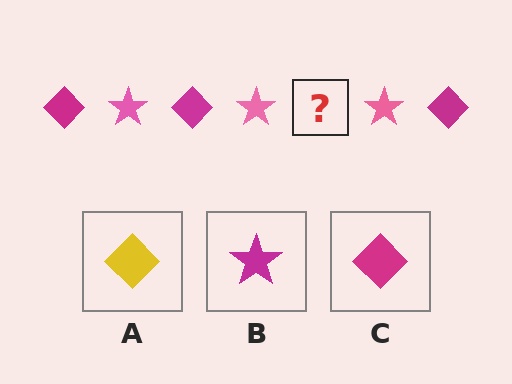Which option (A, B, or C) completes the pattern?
C.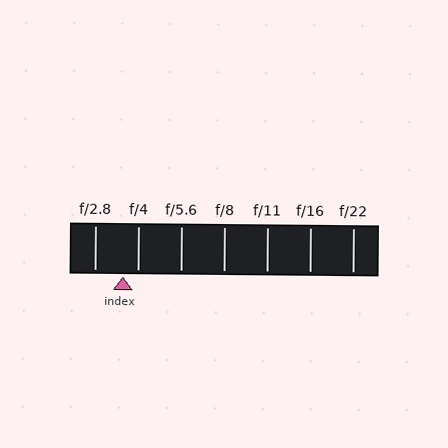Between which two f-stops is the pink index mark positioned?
The index mark is between f/2.8 and f/4.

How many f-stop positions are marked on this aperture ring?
There are 7 f-stop positions marked.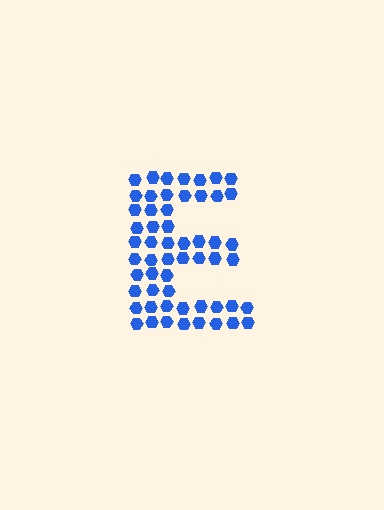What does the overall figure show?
The overall figure shows the letter E.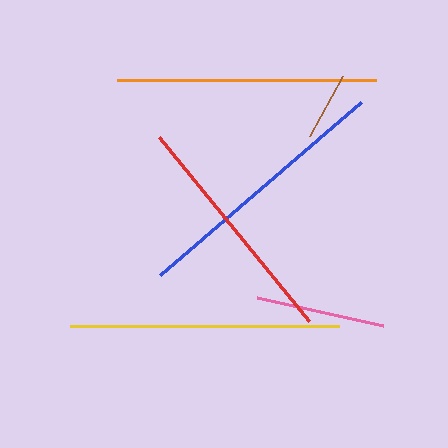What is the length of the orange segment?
The orange segment is approximately 259 pixels long.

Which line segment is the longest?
The yellow line is the longest at approximately 268 pixels.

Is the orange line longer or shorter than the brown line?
The orange line is longer than the brown line.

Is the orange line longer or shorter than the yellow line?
The yellow line is longer than the orange line.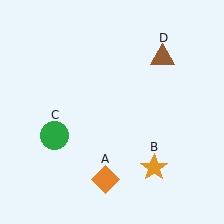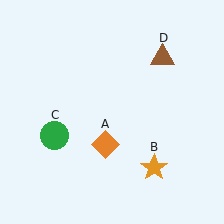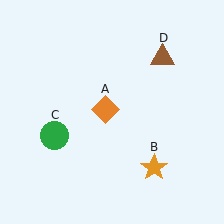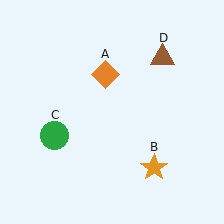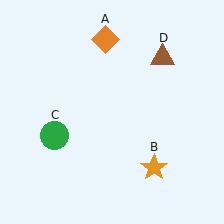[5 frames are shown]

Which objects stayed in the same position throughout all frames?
Orange star (object B) and green circle (object C) and brown triangle (object D) remained stationary.